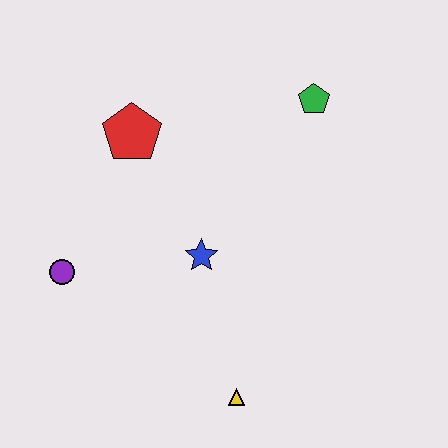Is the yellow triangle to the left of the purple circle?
No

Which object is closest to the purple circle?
The blue star is closest to the purple circle.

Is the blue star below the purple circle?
No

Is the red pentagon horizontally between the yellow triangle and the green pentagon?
No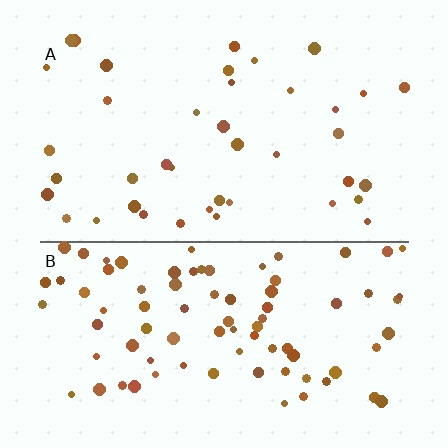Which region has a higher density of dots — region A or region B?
B (the bottom).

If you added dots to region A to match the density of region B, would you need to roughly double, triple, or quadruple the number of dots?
Approximately double.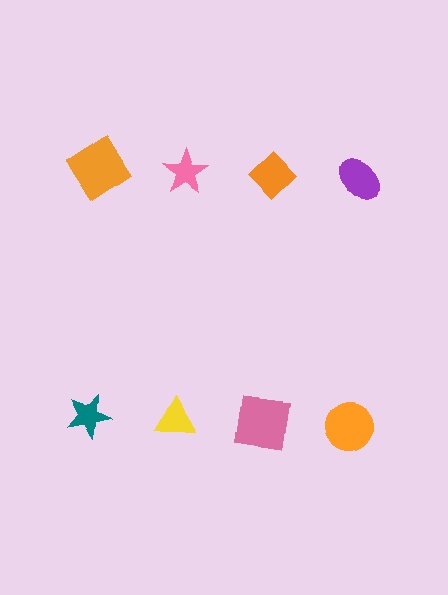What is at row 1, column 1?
An orange diamond.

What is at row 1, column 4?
A purple ellipse.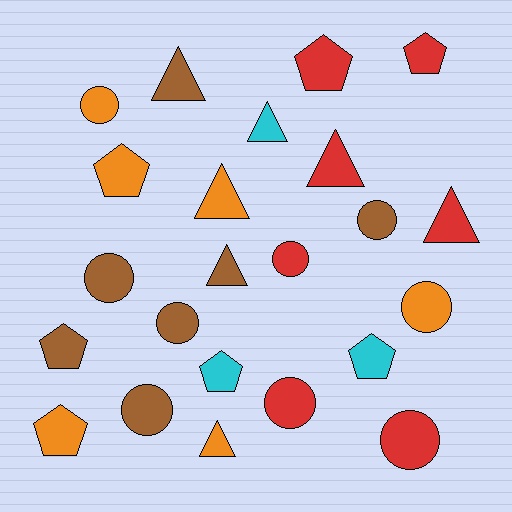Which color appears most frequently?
Red, with 7 objects.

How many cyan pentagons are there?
There are 2 cyan pentagons.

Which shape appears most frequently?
Circle, with 9 objects.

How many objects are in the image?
There are 23 objects.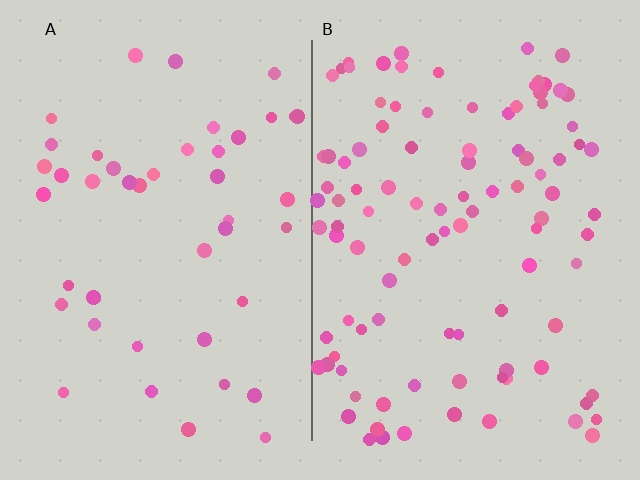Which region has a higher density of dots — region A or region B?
B (the right).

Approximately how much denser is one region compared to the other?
Approximately 2.3× — region B over region A.